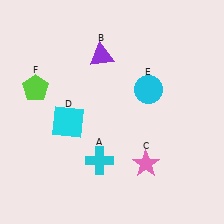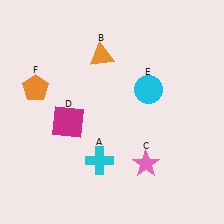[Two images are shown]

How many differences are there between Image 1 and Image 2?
There are 3 differences between the two images.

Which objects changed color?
B changed from purple to orange. D changed from cyan to magenta. F changed from lime to orange.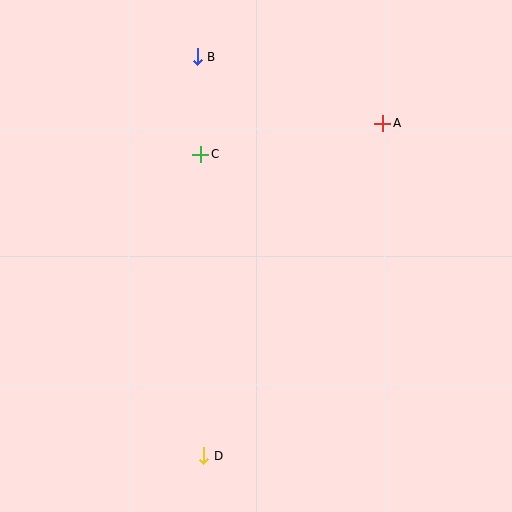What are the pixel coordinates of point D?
Point D is at (204, 456).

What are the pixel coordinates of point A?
Point A is at (382, 123).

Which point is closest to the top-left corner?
Point B is closest to the top-left corner.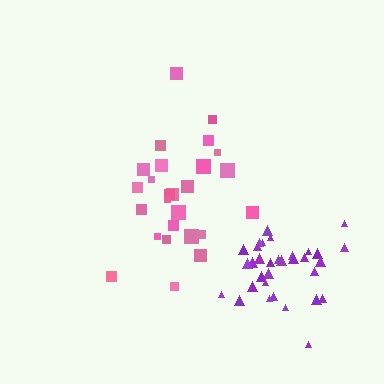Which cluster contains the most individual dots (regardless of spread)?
Purple (33).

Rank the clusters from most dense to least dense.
purple, pink.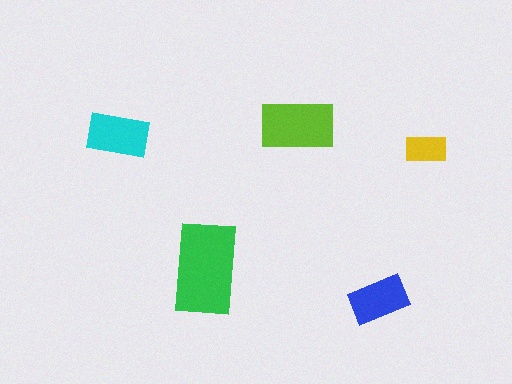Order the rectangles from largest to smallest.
the green one, the lime one, the cyan one, the blue one, the yellow one.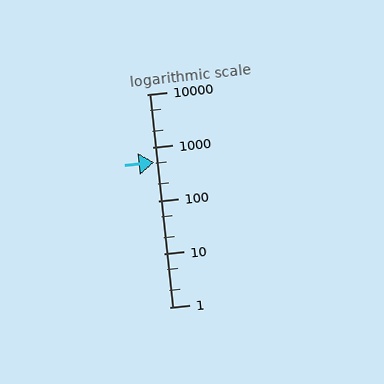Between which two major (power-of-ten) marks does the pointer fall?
The pointer is between 100 and 1000.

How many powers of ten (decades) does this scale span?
The scale spans 4 decades, from 1 to 10000.